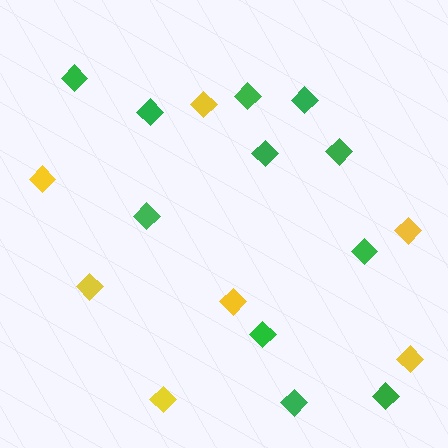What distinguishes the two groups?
There are 2 groups: one group of green diamonds (11) and one group of yellow diamonds (7).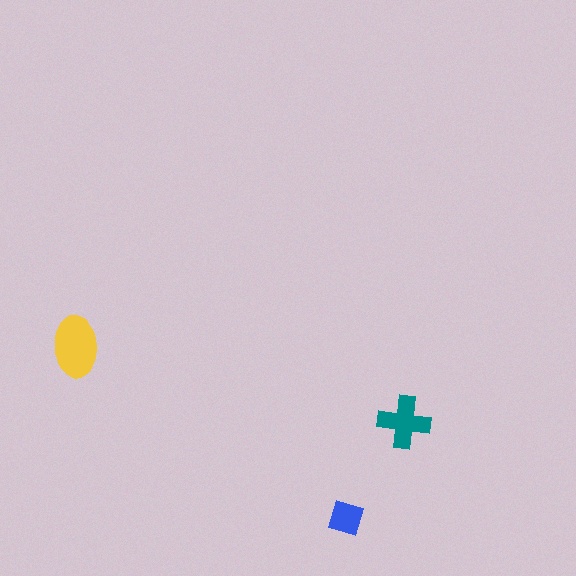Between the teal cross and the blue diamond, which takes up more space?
The teal cross.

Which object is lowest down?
The blue diamond is bottommost.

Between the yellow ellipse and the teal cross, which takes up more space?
The yellow ellipse.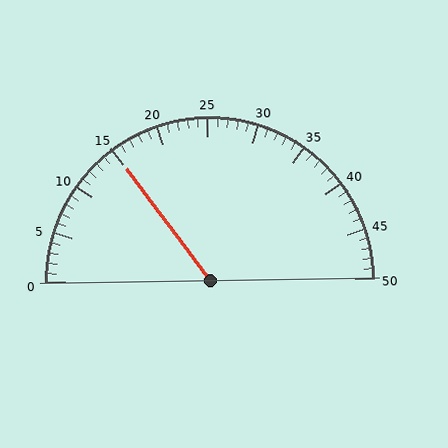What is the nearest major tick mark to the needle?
The nearest major tick mark is 15.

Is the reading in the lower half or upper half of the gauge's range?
The reading is in the lower half of the range (0 to 50).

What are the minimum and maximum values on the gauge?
The gauge ranges from 0 to 50.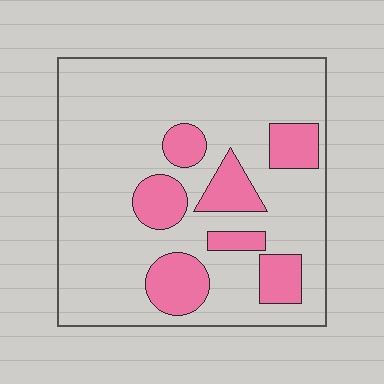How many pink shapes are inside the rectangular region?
7.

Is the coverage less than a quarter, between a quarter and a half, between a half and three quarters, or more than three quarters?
Less than a quarter.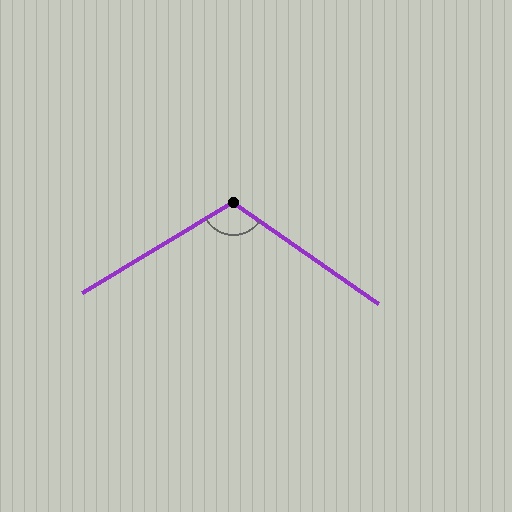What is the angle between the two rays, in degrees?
Approximately 114 degrees.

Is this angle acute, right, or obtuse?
It is obtuse.